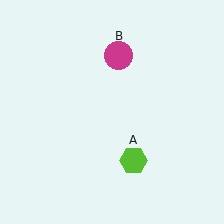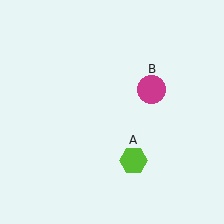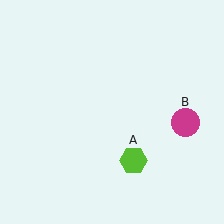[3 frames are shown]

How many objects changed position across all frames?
1 object changed position: magenta circle (object B).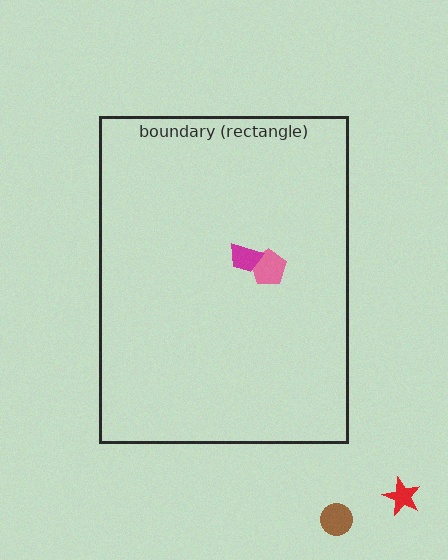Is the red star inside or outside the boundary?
Outside.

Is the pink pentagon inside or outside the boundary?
Inside.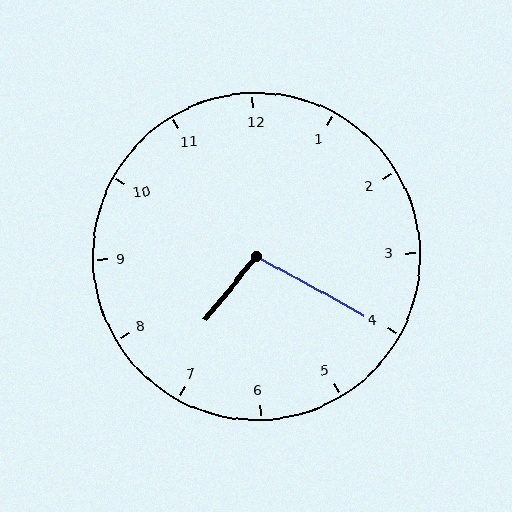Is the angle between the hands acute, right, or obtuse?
It is obtuse.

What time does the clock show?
7:20.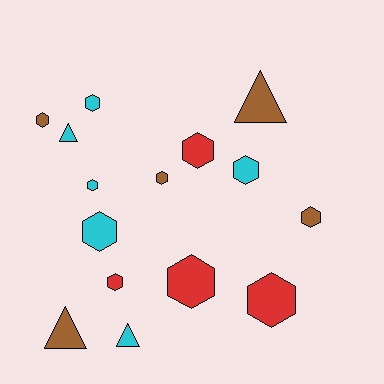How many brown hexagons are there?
There are 3 brown hexagons.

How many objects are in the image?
There are 15 objects.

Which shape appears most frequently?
Hexagon, with 11 objects.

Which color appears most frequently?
Cyan, with 6 objects.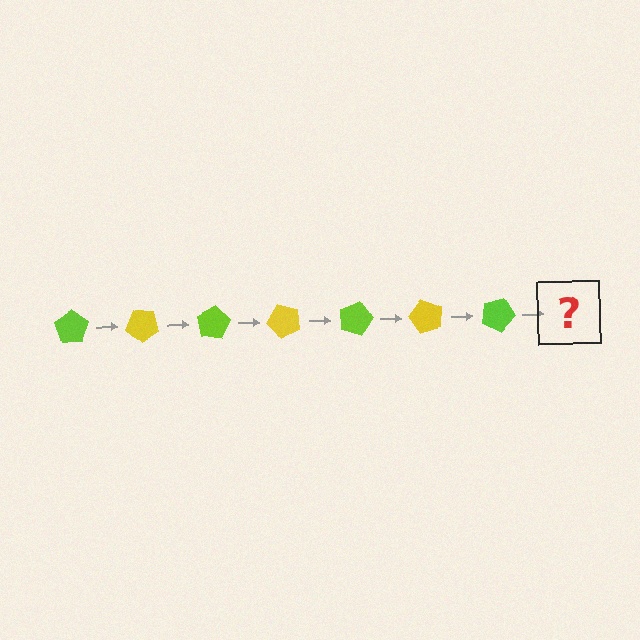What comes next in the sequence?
The next element should be a yellow pentagon, rotated 280 degrees from the start.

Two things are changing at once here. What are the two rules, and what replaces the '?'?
The two rules are that it rotates 40 degrees each step and the color cycles through lime and yellow. The '?' should be a yellow pentagon, rotated 280 degrees from the start.